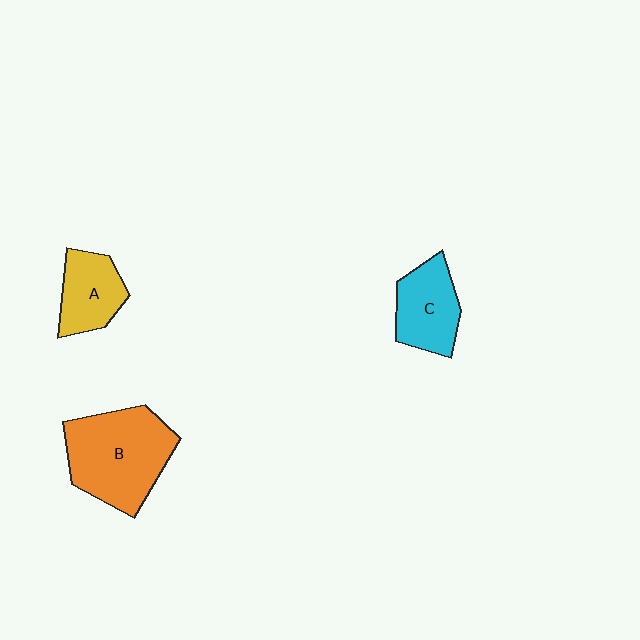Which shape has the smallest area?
Shape A (yellow).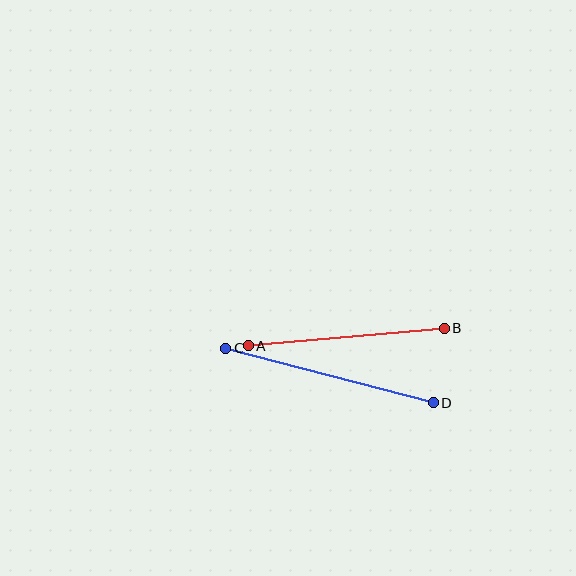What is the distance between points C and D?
The distance is approximately 214 pixels.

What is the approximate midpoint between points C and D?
The midpoint is at approximately (329, 376) pixels.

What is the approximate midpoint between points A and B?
The midpoint is at approximately (346, 337) pixels.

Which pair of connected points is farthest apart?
Points C and D are farthest apart.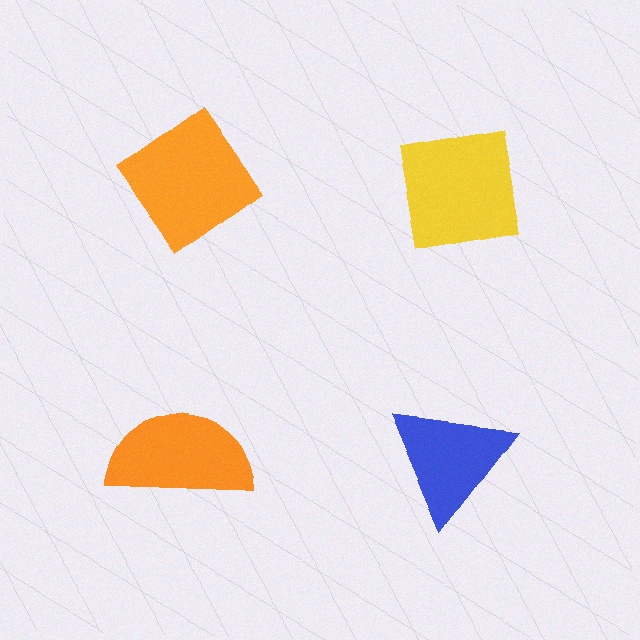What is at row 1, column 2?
A yellow square.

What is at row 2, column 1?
An orange semicircle.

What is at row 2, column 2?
A blue triangle.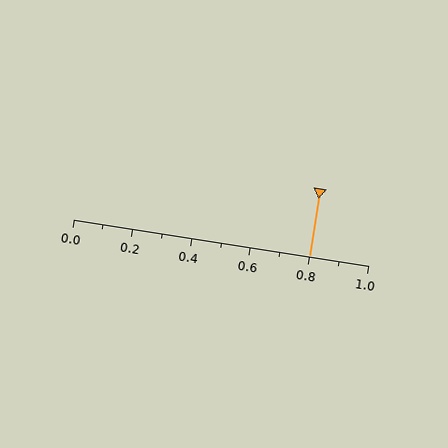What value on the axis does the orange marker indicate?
The marker indicates approximately 0.8.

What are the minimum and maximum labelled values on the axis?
The axis runs from 0.0 to 1.0.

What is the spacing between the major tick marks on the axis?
The major ticks are spaced 0.2 apart.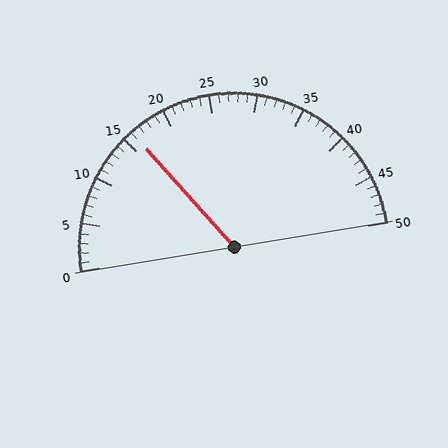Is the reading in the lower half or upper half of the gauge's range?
The reading is in the lower half of the range (0 to 50).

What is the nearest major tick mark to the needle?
The nearest major tick mark is 15.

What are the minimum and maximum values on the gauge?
The gauge ranges from 0 to 50.